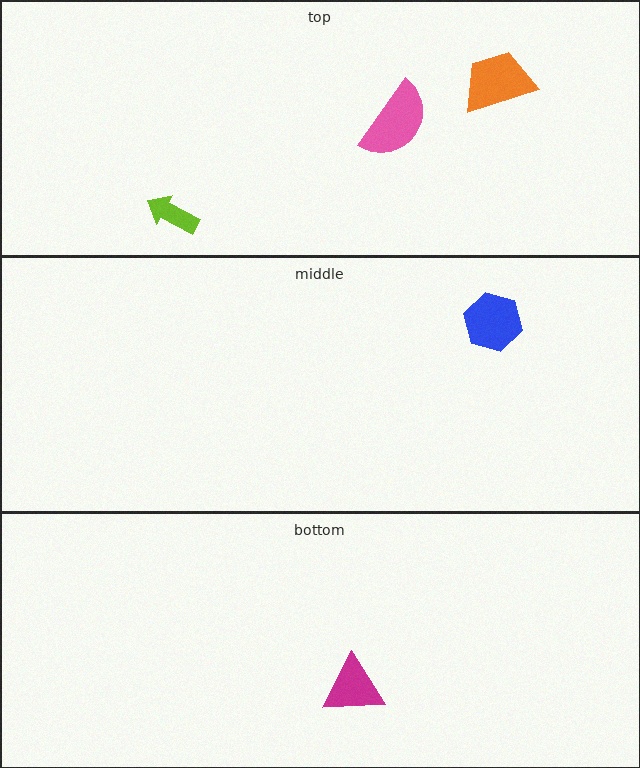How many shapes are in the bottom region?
1.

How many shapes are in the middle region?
1.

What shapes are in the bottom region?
The magenta triangle.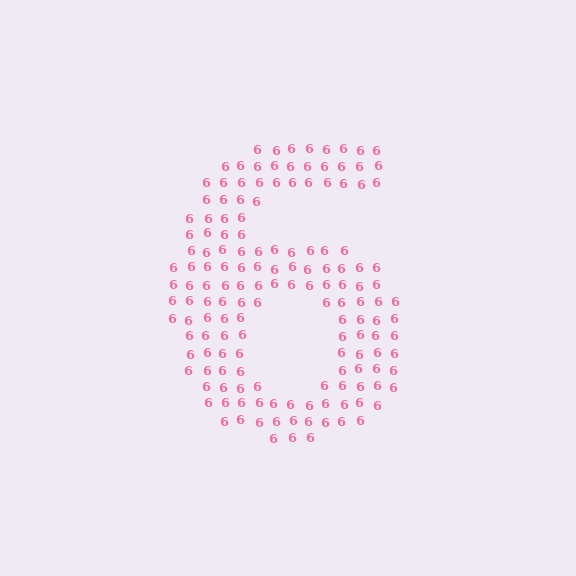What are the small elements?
The small elements are digit 6's.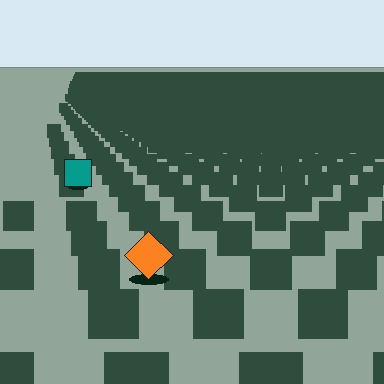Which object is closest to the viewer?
The orange diamond is closest. The texture marks near it are larger and more spread out.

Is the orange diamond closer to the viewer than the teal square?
Yes. The orange diamond is closer — you can tell from the texture gradient: the ground texture is coarser near it.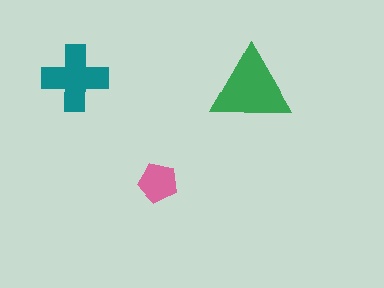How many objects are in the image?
There are 3 objects in the image.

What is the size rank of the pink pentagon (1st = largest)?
3rd.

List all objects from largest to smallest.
The green triangle, the teal cross, the pink pentagon.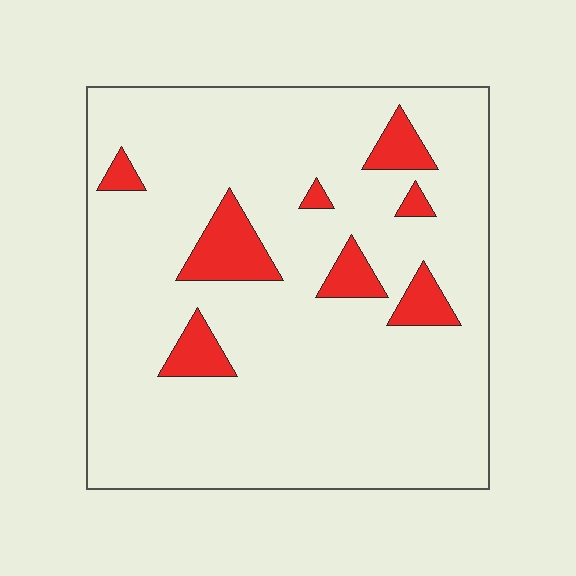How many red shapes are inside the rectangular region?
8.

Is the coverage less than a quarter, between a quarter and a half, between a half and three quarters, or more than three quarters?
Less than a quarter.